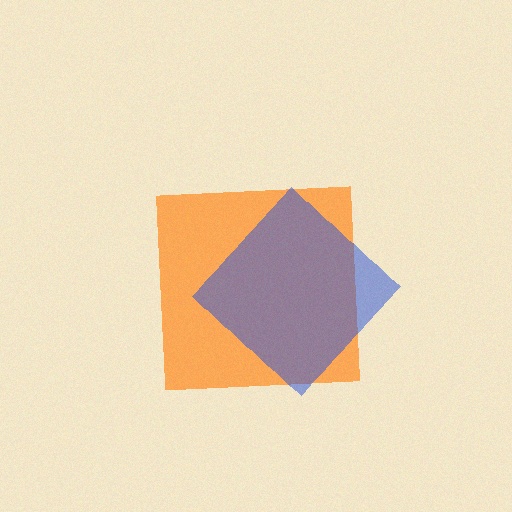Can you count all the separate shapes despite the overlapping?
Yes, there are 2 separate shapes.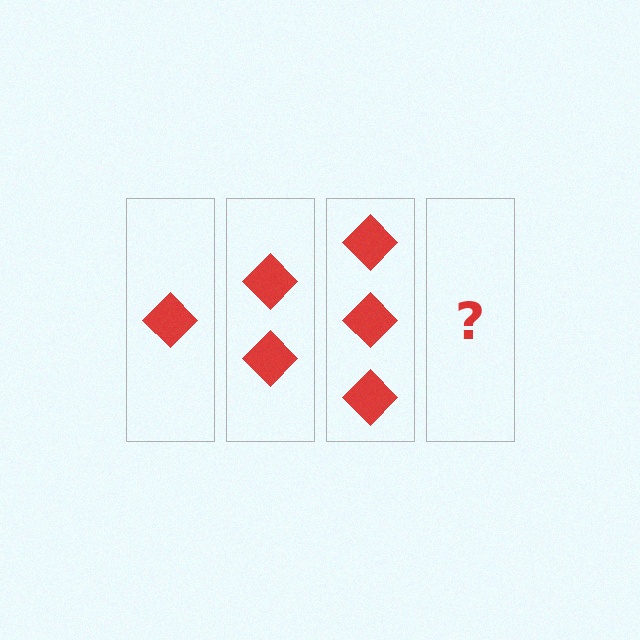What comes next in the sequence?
The next element should be 4 diamonds.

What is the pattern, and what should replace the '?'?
The pattern is that each step adds one more diamond. The '?' should be 4 diamonds.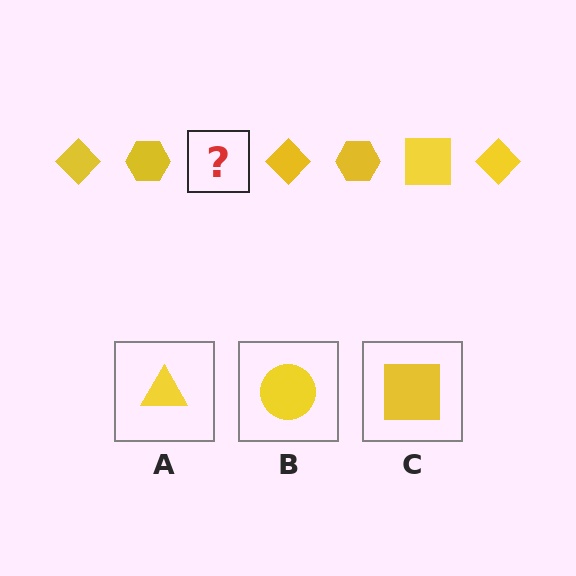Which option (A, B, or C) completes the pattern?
C.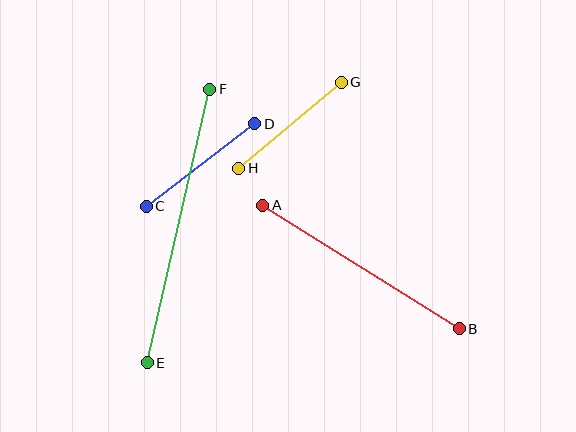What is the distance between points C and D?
The distance is approximately 136 pixels.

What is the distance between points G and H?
The distance is approximately 134 pixels.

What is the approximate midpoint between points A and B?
The midpoint is at approximately (361, 267) pixels.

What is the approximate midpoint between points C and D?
The midpoint is at approximately (201, 165) pixels.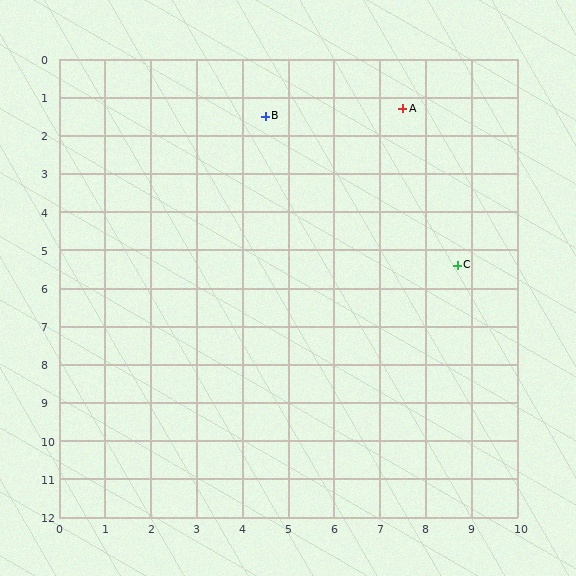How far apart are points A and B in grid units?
Points A and B are about 3.0 grid units apart.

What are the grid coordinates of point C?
Point C is at approximately (8.7, 5.4).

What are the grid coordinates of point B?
Point B is at approximately (4.5, 1.5).